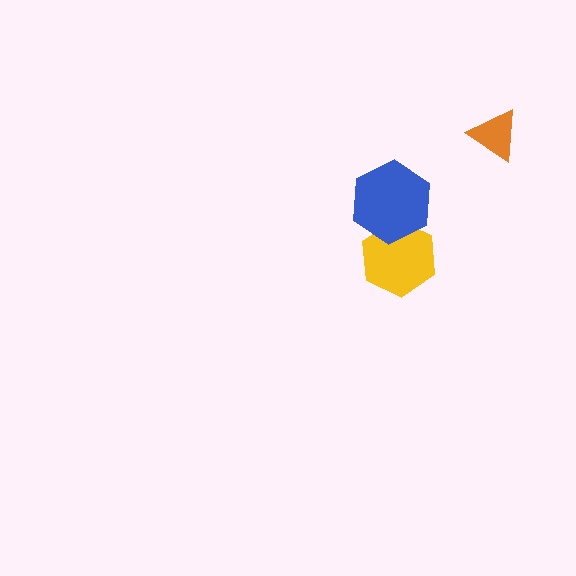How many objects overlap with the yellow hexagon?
1 object overlaps with the yellow hexagon.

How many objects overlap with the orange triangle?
0 objects overlap with the orange triangle.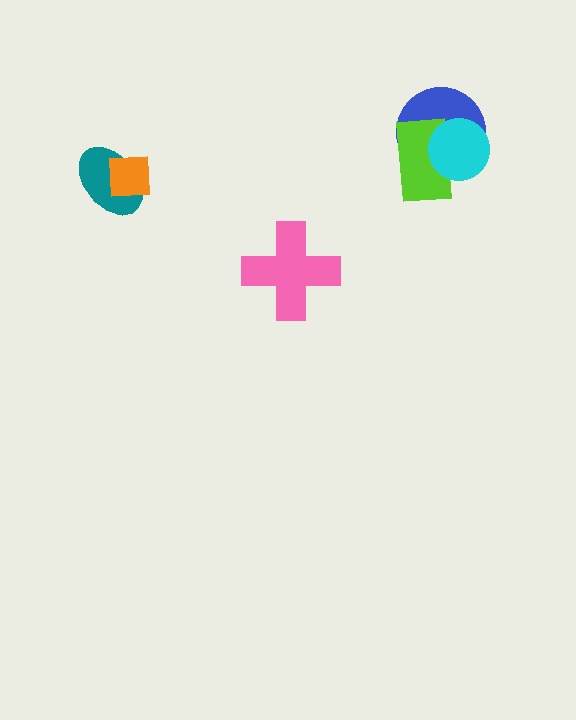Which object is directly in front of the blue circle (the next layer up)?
The lime rectangle is directly in front of the blue circle.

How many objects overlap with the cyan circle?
2 objects overlap with the cyan circle.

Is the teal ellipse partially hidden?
Yes, it is partially covered by another shape.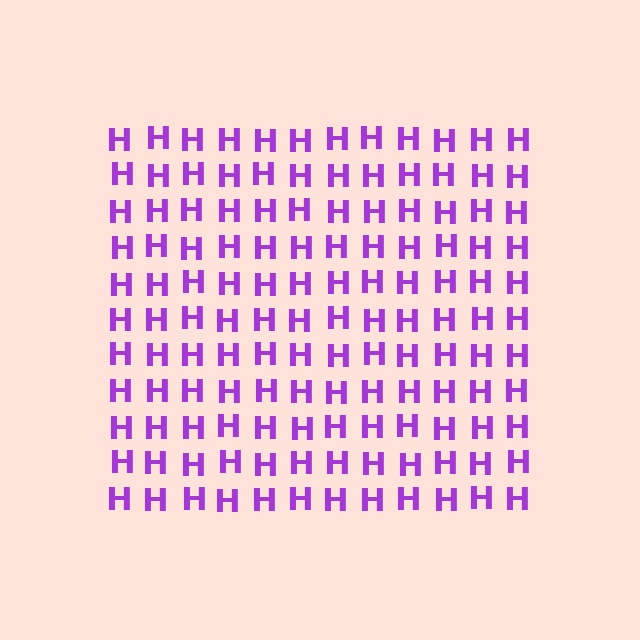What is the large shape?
The large shape is a square.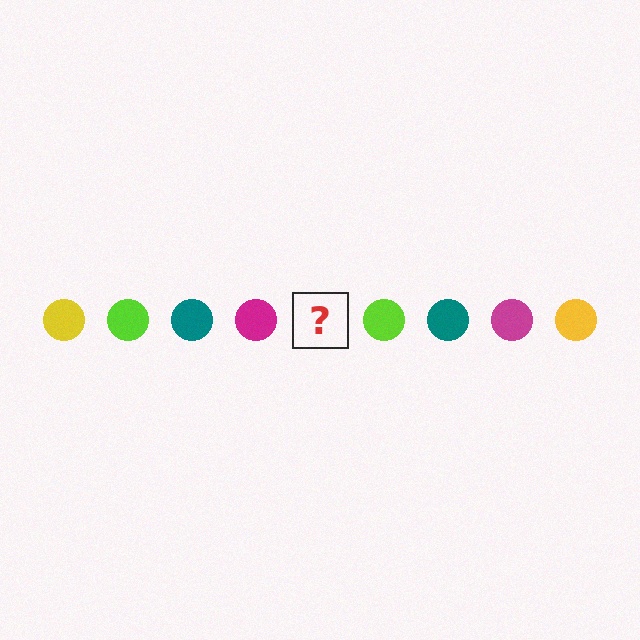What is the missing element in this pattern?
The missing element is a yellow circle.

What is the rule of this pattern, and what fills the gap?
The rule is that the pattern cycles through yellow, lime, teal, magenta circles. The gap should be filled with a yellow circle.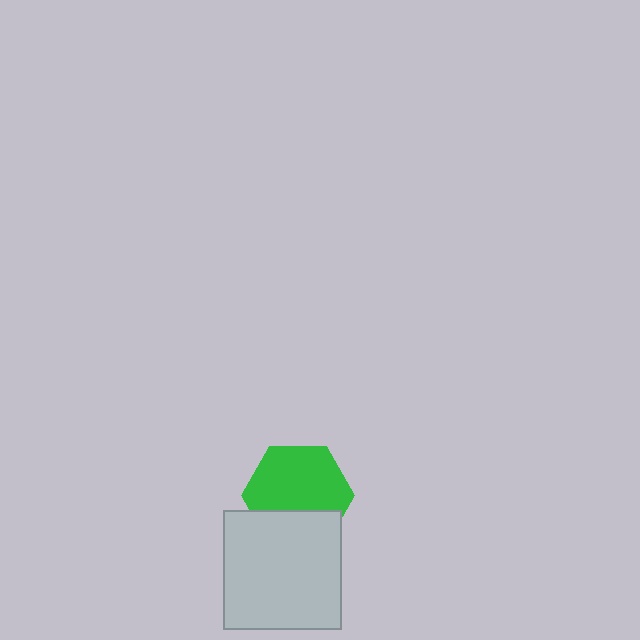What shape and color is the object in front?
The object in front is a light gray square.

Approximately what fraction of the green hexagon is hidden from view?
Roughly 32% of the green hexagon is hidden behind the light gray square.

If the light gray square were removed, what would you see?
You would see the complete green hexagon.